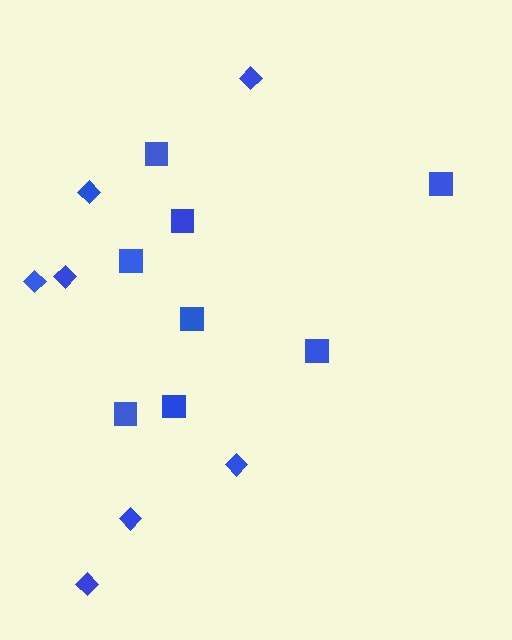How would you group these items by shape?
There are 2 groups: one group of squares (8) and one group of diamonds (7).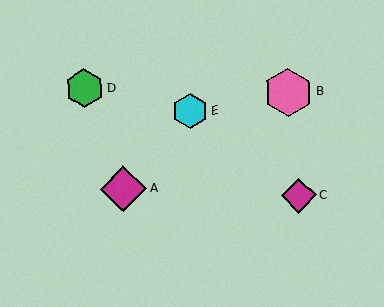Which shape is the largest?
The pink hexagon (labeled B) is the largest.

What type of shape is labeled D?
Shape D is a green hexagon.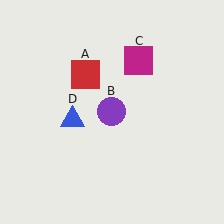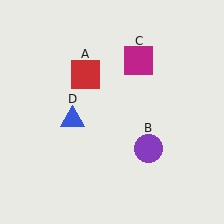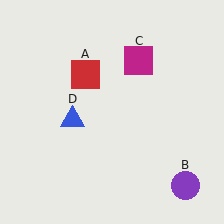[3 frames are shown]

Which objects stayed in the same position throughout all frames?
Red square (object A) and magenta square (object C) and blue triangle (object D) remained stationary.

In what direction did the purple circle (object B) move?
The purple circle (object B) moved down and to the right.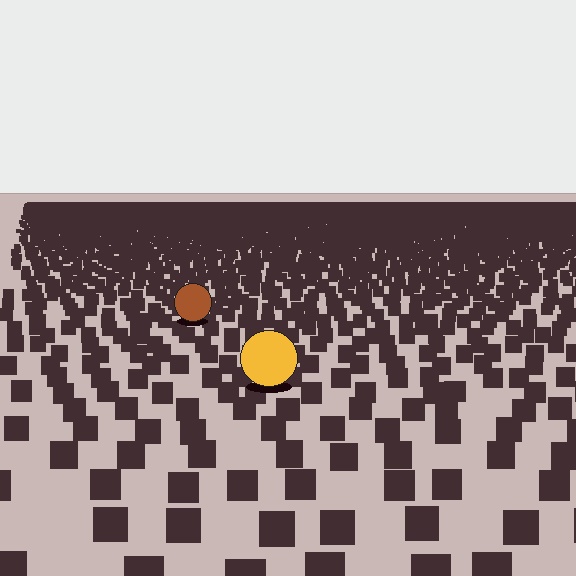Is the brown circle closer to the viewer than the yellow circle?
No. The yellow circle is closer — you can tell from the texture gradient: the ground texture is coarser near it.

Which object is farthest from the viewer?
The brown circle is farthest from the viewer. It appears smaller and the ground texture around it is denser.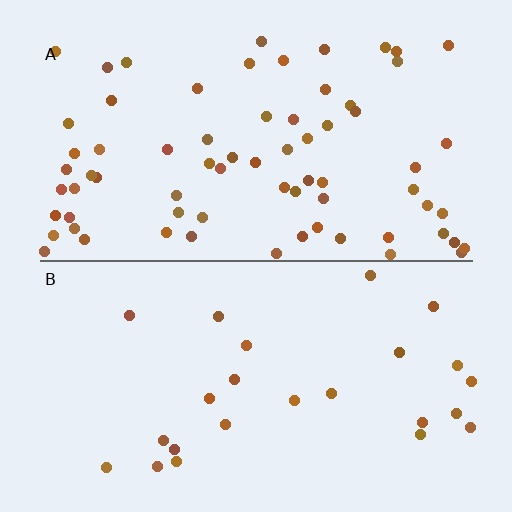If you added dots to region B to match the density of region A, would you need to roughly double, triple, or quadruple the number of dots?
Approximately triple.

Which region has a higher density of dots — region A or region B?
A (the top).